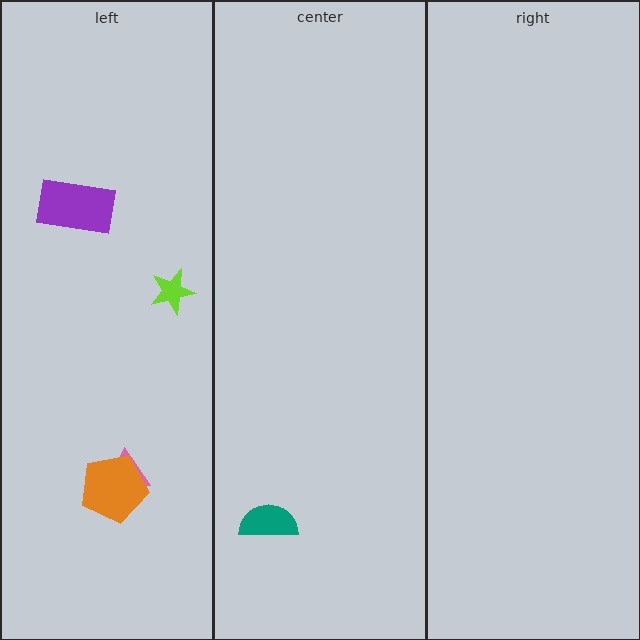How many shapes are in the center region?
1.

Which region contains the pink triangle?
The left region.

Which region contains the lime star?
The left region.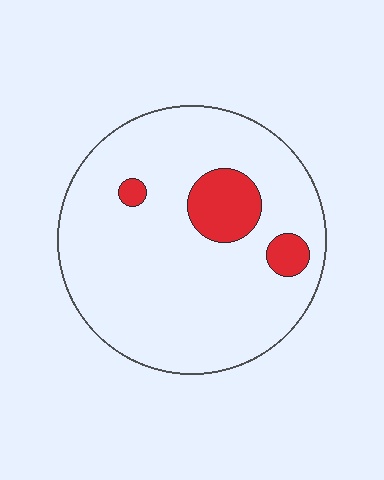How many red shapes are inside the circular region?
3.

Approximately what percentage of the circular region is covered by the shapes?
Approximately 10%.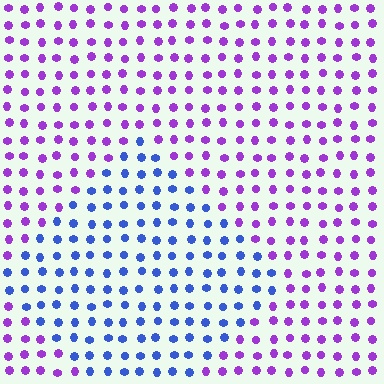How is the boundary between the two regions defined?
The boundary is defined purely by a slight shift in hue (about 54 degrees). Spacing, size, and orientation are identical on both sides.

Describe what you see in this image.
The image is filled with small purple elements in a uniform arrangement. A diamond-shaped region is visible where the elements are tinted to a slightly different hue, forming a subtle color boundary.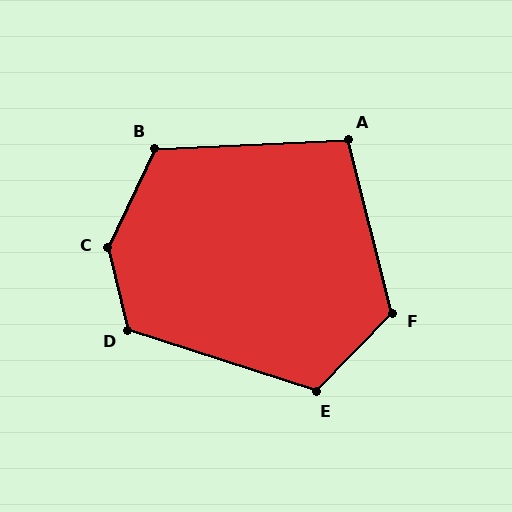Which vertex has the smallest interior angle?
A, at approximately 102 degrees.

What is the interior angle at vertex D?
Approximately 121 degrees (obtuse).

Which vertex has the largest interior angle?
C, at approximately 142 degrees.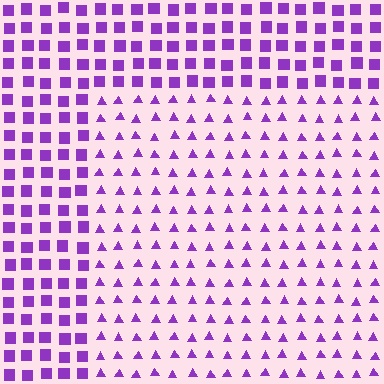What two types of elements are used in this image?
The image uses triangles inside the rectangle region and squares outside it.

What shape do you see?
I see a rectangle.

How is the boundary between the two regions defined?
The boundary is defined by a change in element shape: triangles inside vs. squares outside. All elements share the same color and spacing.